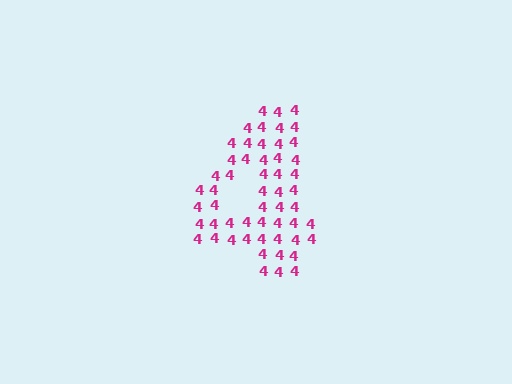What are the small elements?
The small elements are digit 4's.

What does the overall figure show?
The overall figure shows the digit 4.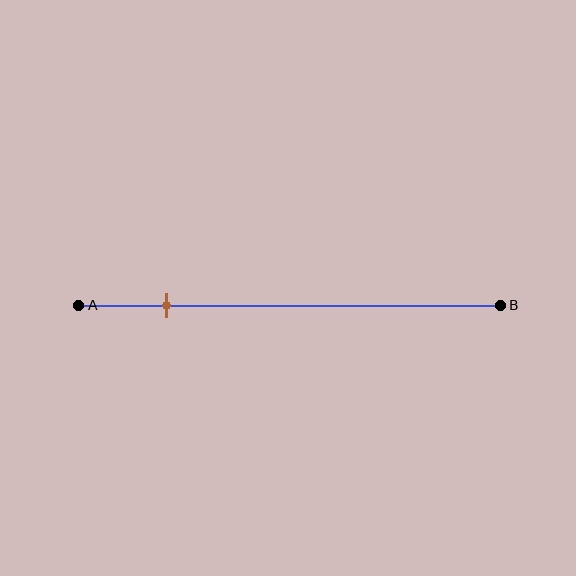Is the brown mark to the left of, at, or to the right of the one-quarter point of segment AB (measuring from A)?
The brown mark is to the left of the one-quarter point of segment AB.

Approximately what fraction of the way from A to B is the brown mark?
The brown mark is approximately 20% of the way from A to B.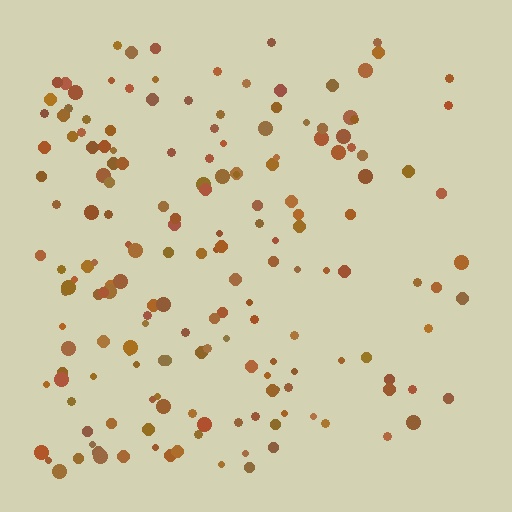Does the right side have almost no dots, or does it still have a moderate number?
Still a moderate number, just noticeably fewer than the left.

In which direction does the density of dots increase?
From right to left, with the left side densest.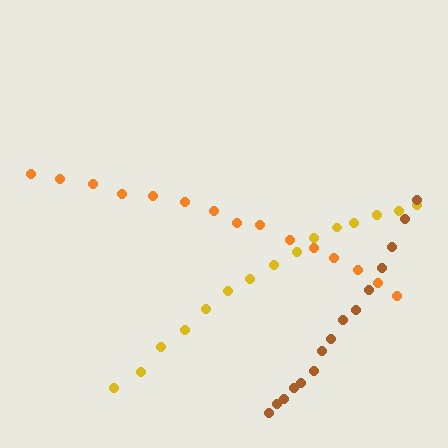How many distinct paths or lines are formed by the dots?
There are 3 distinct paths.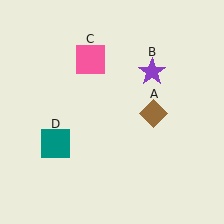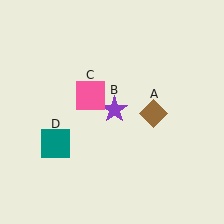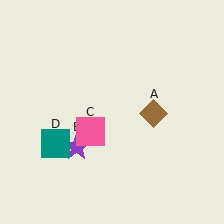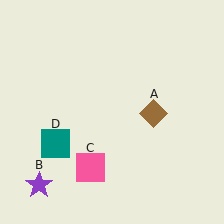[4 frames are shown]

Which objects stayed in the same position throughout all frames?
Brown diamond (object A) and teal square (object D) remained stationary.